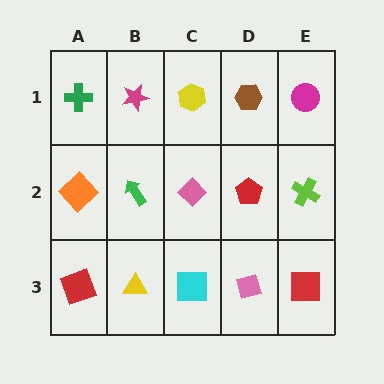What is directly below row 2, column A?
A red square.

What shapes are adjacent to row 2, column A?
A green cross (row 1, column A), a red square (row 3, column A), a green arrow (row 2, column B).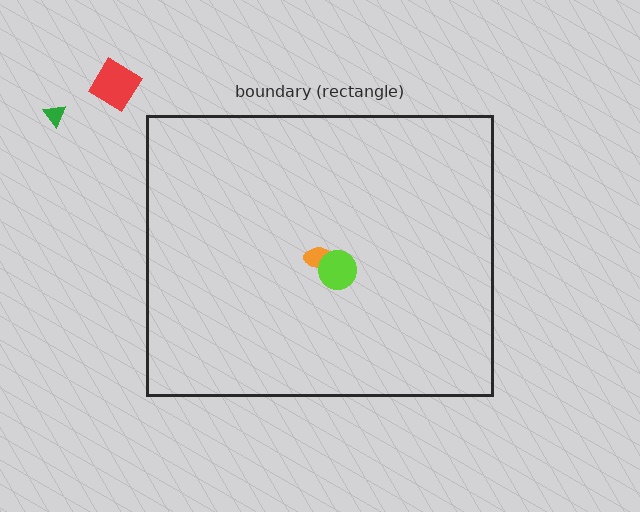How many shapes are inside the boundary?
2 inside, 2 outside.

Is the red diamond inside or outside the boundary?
Outside.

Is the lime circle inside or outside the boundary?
Inside.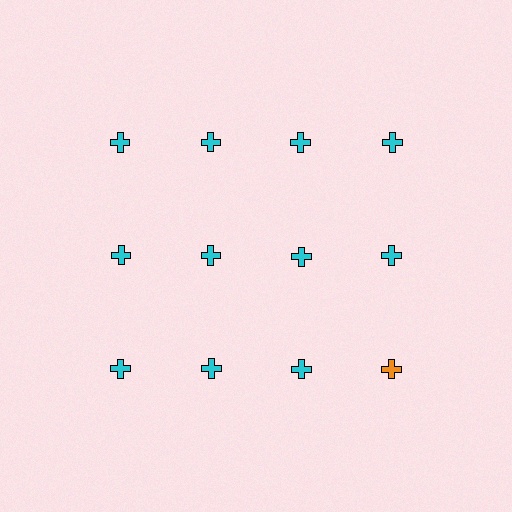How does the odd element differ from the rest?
It has a different color: orange instead of cyan.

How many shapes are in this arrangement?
There are 12 shapes arranged in a grid pattern.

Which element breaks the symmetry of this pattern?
The orange cross in the third row, second from right column breaks the symmetry. All other shapes are cyan crosses.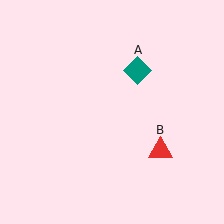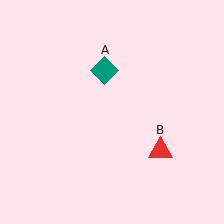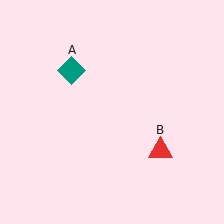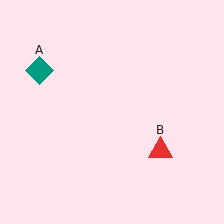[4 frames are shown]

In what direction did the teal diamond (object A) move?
The teal diamond (object A) moved left.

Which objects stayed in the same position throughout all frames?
Red triangle (object B) remained stationary.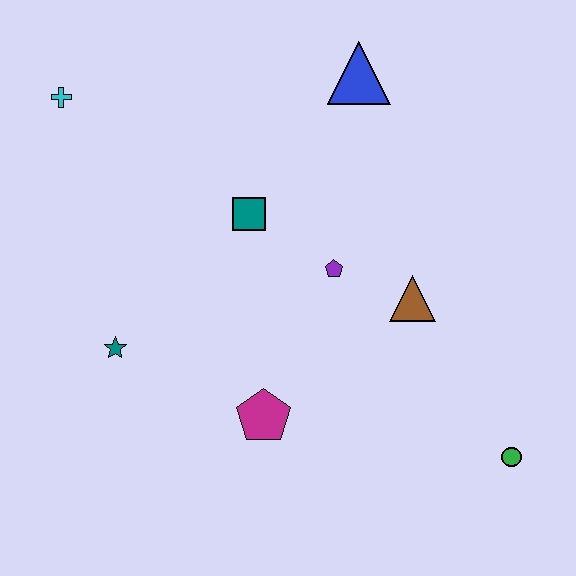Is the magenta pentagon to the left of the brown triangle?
Yes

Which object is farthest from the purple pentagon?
The cyan cross is farthest from the purple pentagon.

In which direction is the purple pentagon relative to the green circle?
The purple pentagon is above the green circle.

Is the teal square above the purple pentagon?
Yes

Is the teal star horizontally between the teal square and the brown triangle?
No